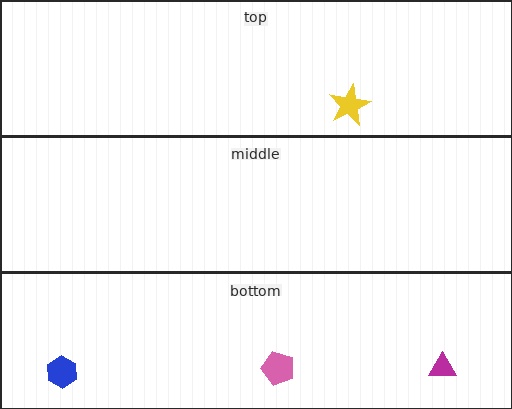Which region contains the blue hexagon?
The bottom region.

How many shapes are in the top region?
1.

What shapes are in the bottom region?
The pink pentagon, the magenta triangle, the blue hexagon.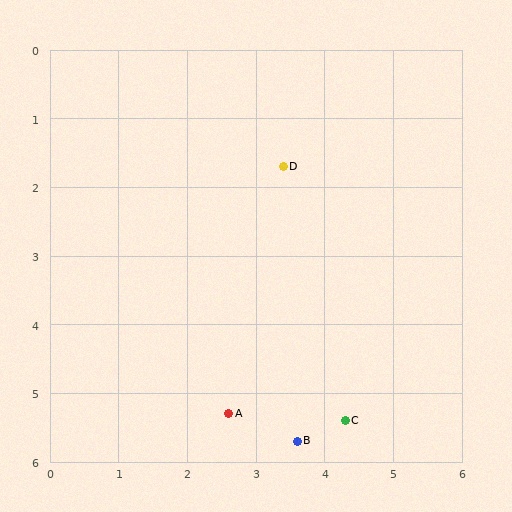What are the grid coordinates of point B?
Point B is at approximately (3.6, 5.7).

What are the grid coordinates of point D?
Point D is at approximately (3.4, 1.7).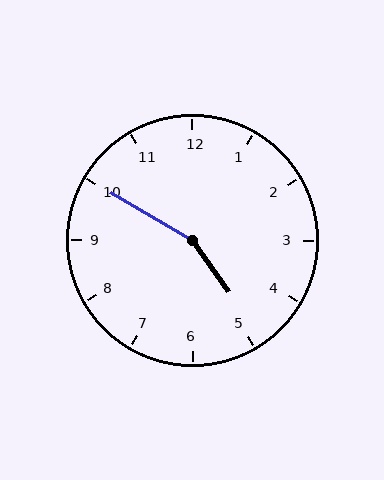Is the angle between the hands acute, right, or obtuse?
It is obtuse.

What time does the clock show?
4:50.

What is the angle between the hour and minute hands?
Approximately 155 degrees.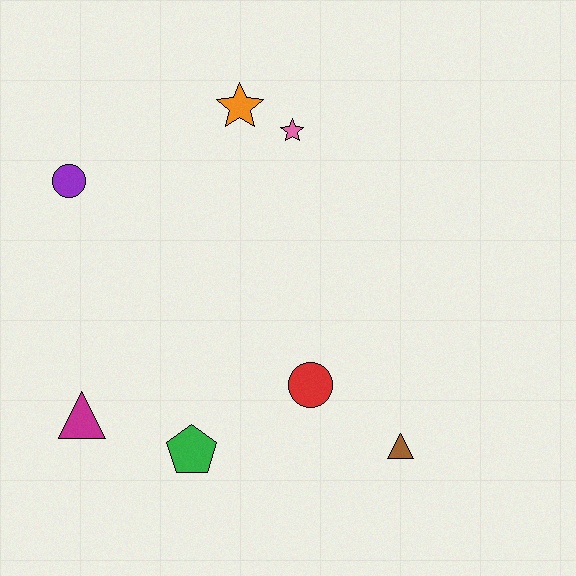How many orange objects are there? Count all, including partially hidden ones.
There is 1 orange object.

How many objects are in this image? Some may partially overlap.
There are 7 objects.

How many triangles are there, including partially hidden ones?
There are 2 triangles.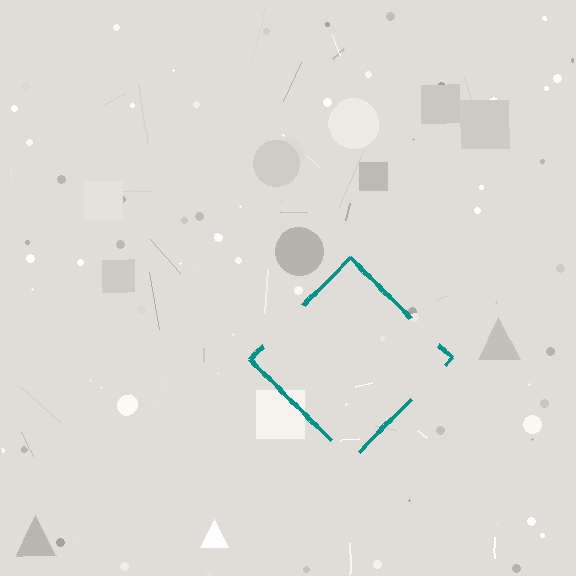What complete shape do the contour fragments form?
The contour fragments form a diamond.